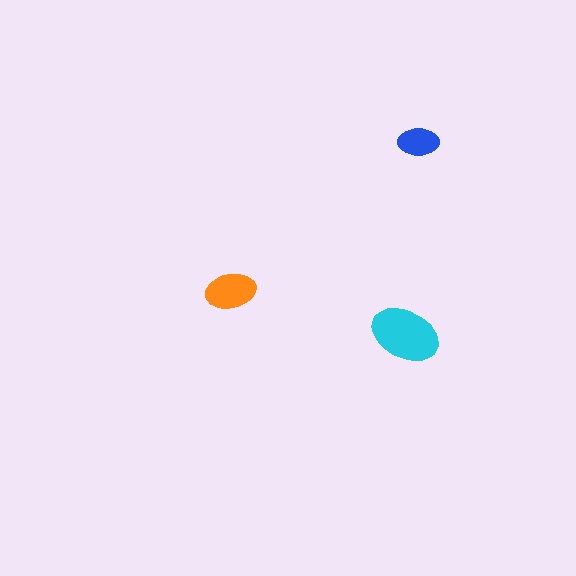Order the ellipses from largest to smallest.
the cyan one, the orange one, the blue one.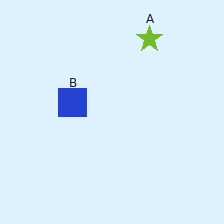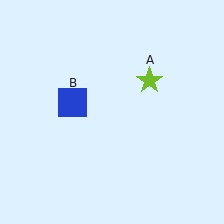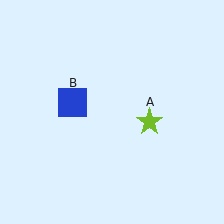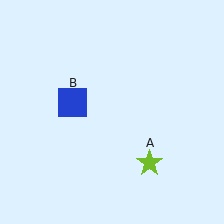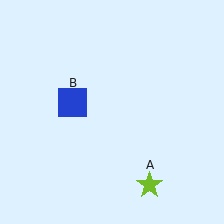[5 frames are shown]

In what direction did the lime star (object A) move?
The lime star (object A) moved down.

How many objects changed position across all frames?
1 object changed position: lime star (object A).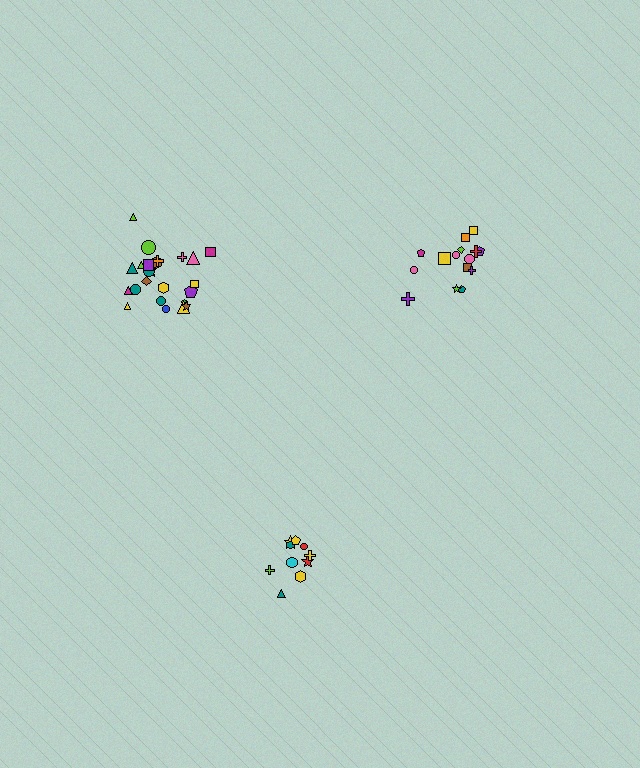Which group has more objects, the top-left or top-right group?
The top-left group.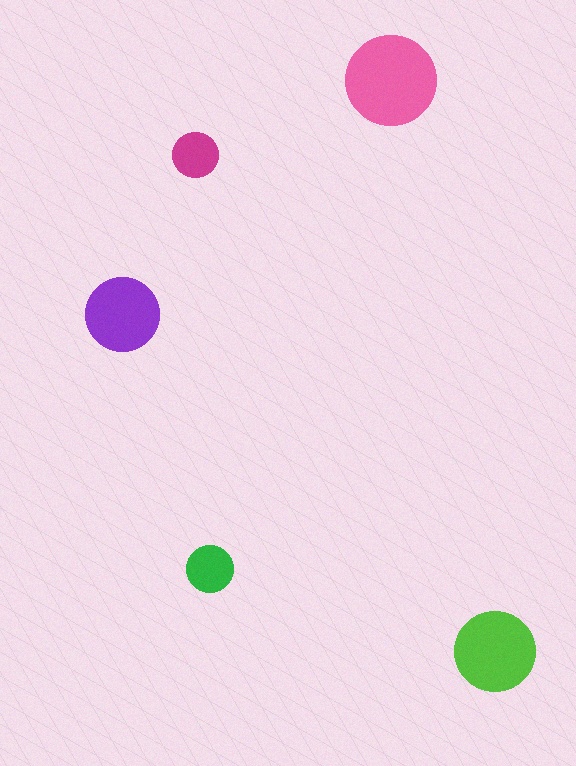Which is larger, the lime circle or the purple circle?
The lime one.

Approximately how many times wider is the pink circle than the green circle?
About 2 times wider.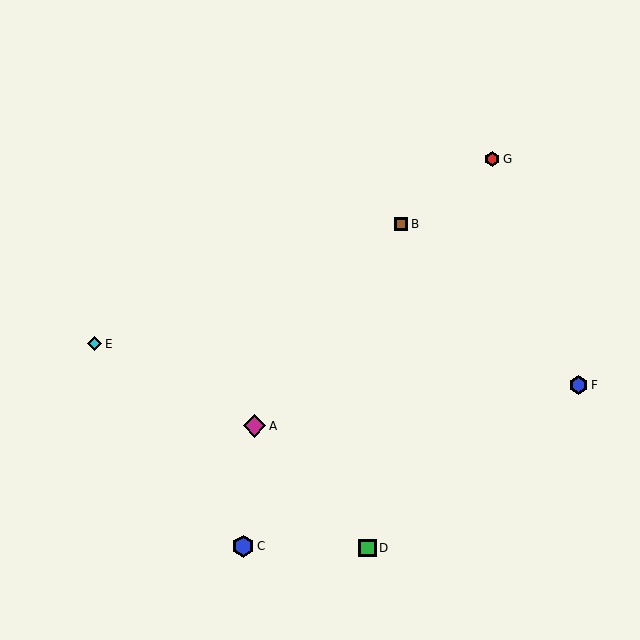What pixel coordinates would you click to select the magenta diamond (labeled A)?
Click at (255, 426) to select the magenta diamond A.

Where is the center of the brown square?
The center of the brown square is at (401, 224).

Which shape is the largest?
The magenta diamond (labeled A) is the largest.